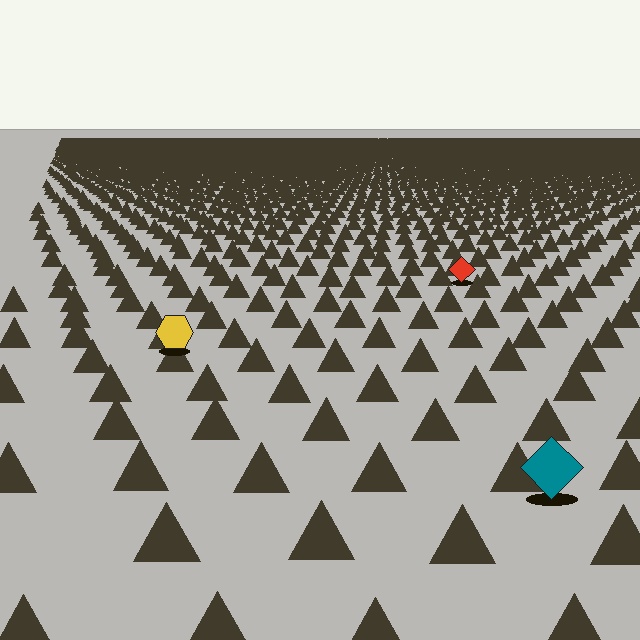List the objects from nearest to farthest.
From nearest to farthest: the teal diamond, the yellow hexagon, the red diamond.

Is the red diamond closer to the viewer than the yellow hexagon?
No. The yellow hexagon is closer — you can tell from the texture gradient: the ground texture is coarser near it.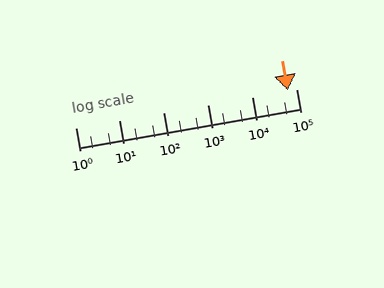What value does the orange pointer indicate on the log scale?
The pointer indicates approximately 66000.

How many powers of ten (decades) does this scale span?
The scale spans 5 decades, from 1 to 100000.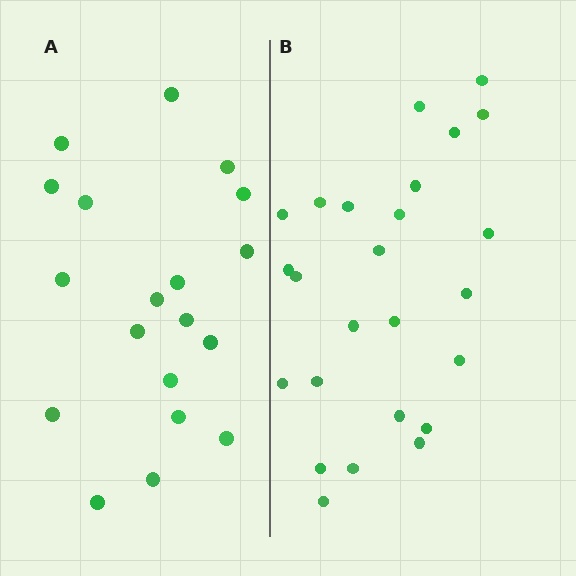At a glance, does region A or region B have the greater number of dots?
Region B (the right region) has more dots.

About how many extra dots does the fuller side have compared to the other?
Region B has about 6 more dots than region A.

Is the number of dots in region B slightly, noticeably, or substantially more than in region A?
Region B has noticeably more, but not dramatically so. The ratio is roughly 1.3 to 1.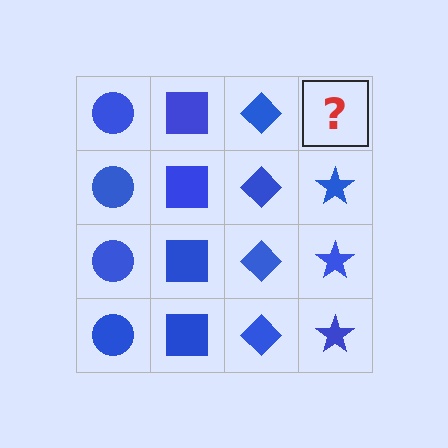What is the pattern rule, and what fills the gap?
The rule is that each column has a consistent shape. The gap should be filled with a blue star.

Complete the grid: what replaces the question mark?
The question mark should be replaced with a blue star.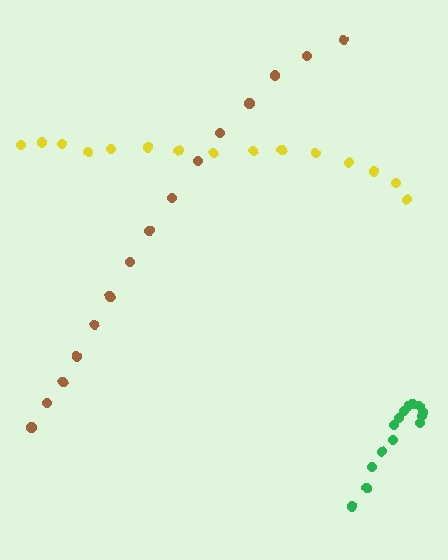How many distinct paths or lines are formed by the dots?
There are 3 distinct paths.